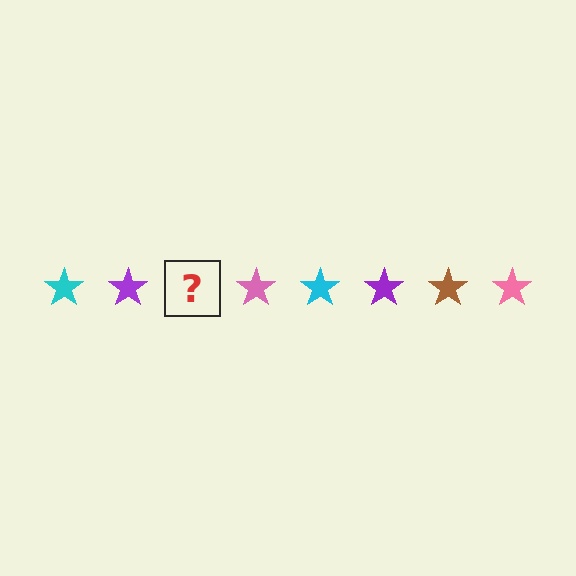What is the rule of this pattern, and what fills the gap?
The rule is that the pattern cycles through cyan, purple, brown, pink stars. The gap should be filled with a brown star.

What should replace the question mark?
The question mark should be replaced with a brown star.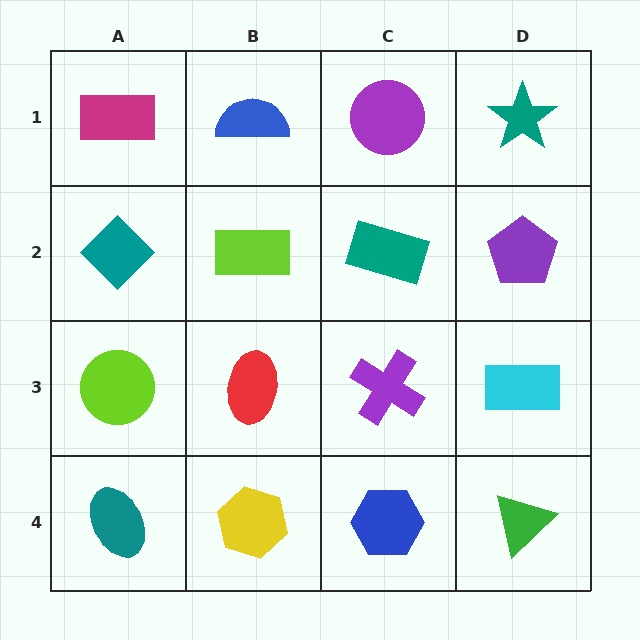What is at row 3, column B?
A red ellipse.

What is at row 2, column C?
A teal rectangle.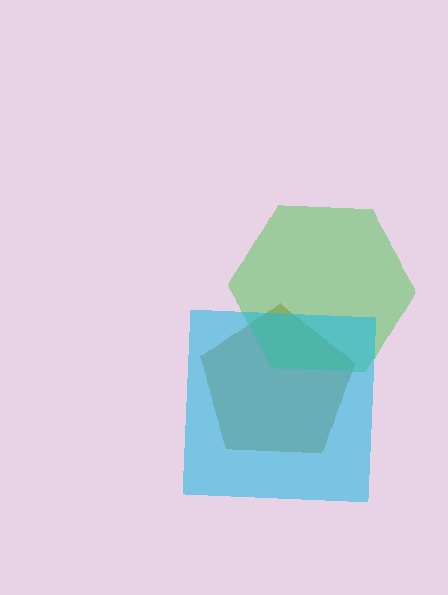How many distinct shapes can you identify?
There are 3 distinct shapes: a brown pentagon, a green hexagon, a cyan square.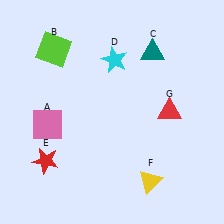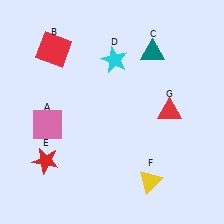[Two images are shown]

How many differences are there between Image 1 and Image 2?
There is 1 difference between the two images.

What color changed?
The square (B) changed from lime in Image 1 to red in Image 2.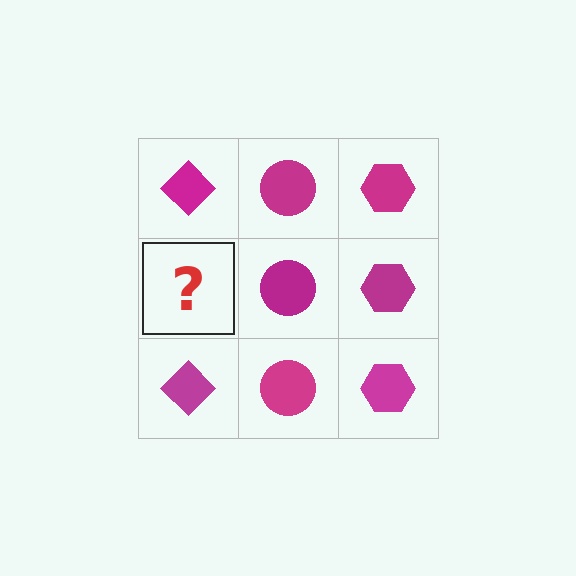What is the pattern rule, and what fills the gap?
The rule is that each column has a consistent shape. The gap should be filled with a magenta diamond.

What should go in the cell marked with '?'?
The missing cell should contain a magenta diamond.